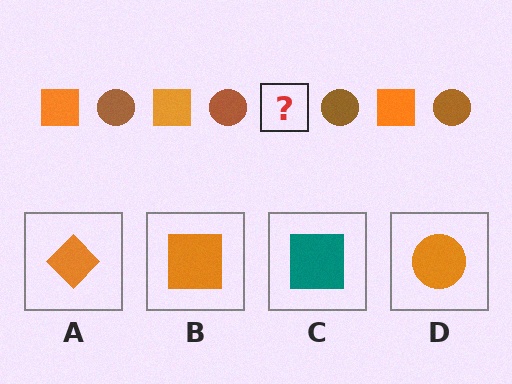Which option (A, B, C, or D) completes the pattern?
B.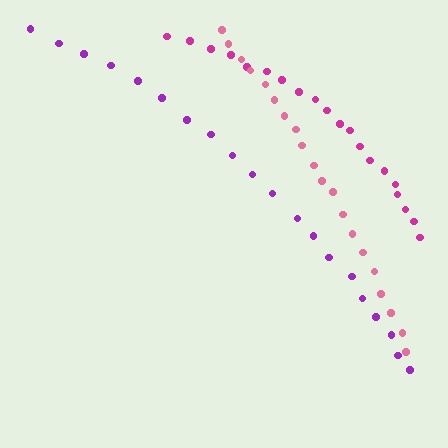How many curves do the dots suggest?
There are 3 distinct paths.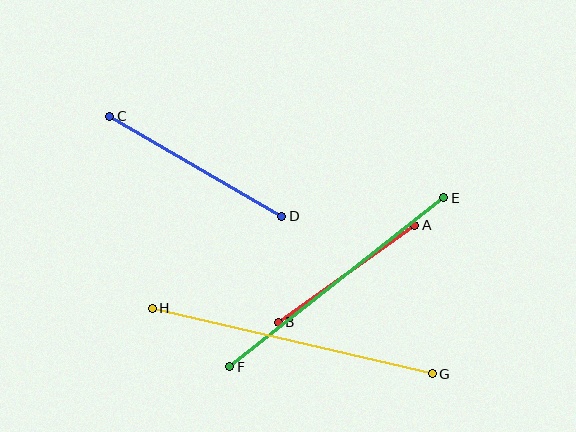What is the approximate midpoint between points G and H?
The midpoint is at approximately (292, 341) pixels.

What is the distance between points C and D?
The distance is approximately 199 pixels.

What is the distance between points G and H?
The distance is approximately 288 pixels.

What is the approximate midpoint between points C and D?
The midpoint is at approximately (196, 166) pixels.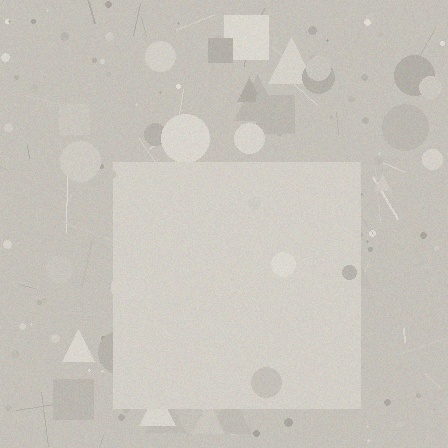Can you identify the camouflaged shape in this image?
The camouflaged shape is a square.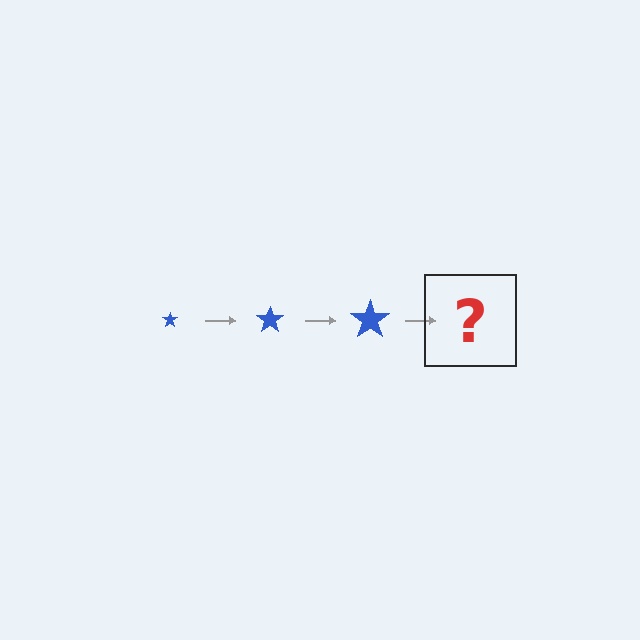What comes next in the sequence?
The next element should be a blue star, larger than the previous one.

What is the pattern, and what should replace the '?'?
The pattern is that the star gets progressively larger each step. The '?' should be a blue star, larger than the previous one.